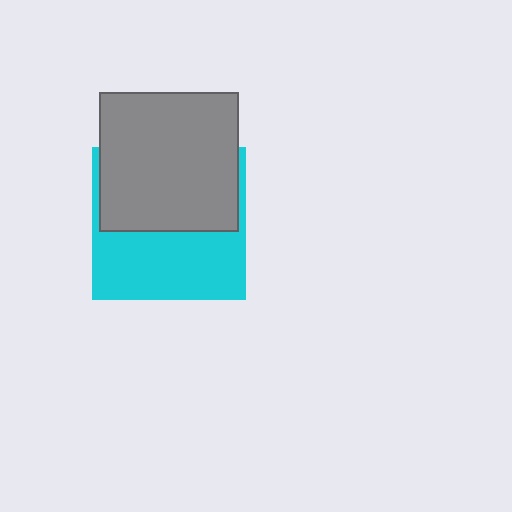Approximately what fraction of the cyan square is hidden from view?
Roughly 50% of the cyan square is hidden behind the gray square.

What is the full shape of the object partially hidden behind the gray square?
The partially hidden object is a cyan square.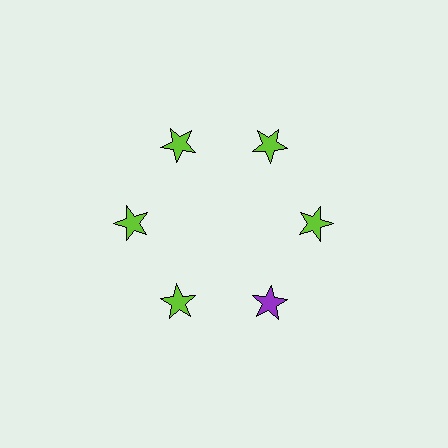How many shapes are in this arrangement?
There are 6 shapes arranged in a ring pattern.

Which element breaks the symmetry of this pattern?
The purple star at roughly the 5 o'clock position breaks the symmetry. All other shapes are lime stars.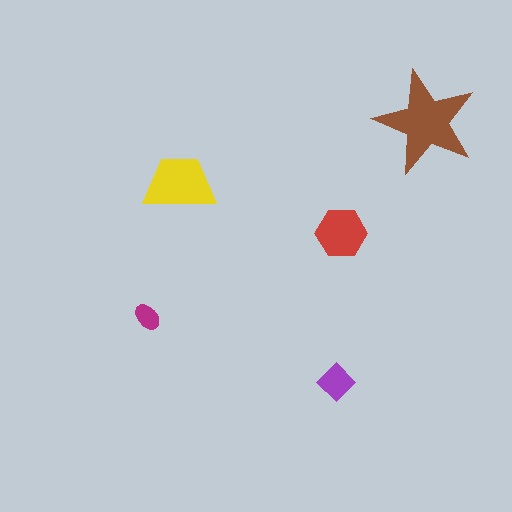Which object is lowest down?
The purple diamond is bottommost.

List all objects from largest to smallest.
The brown star, the yellow trapezoid, the red hexagon, the purple diamond, the magenta ellipse.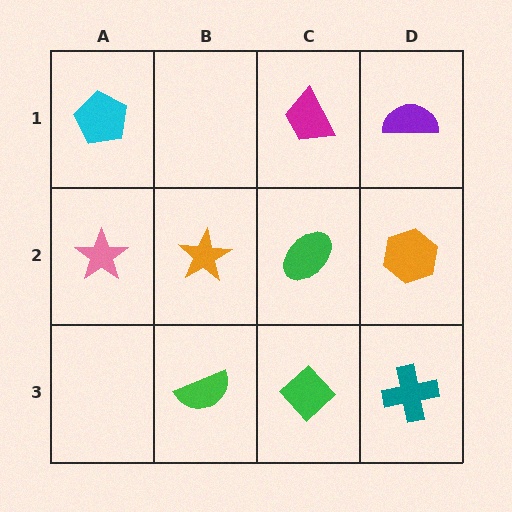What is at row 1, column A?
A cyan pentagon.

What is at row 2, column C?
A green ellipse.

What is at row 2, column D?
An orange hexagon.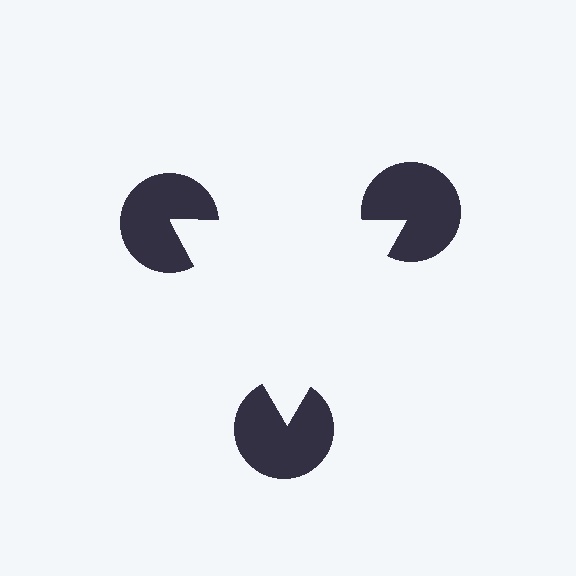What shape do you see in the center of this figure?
An illusory triangle — its edges are inferred from the aligned wedge cuts in the pac-man discs, not physically drawn.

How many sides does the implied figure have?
3 sides.